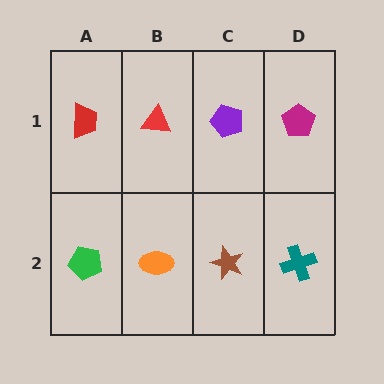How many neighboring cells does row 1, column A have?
2.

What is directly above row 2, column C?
A purple pentagon.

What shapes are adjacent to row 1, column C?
A brown star (row 2, column C), a red triangle (row 1, column B), a magenta pentagon (row 1, column D).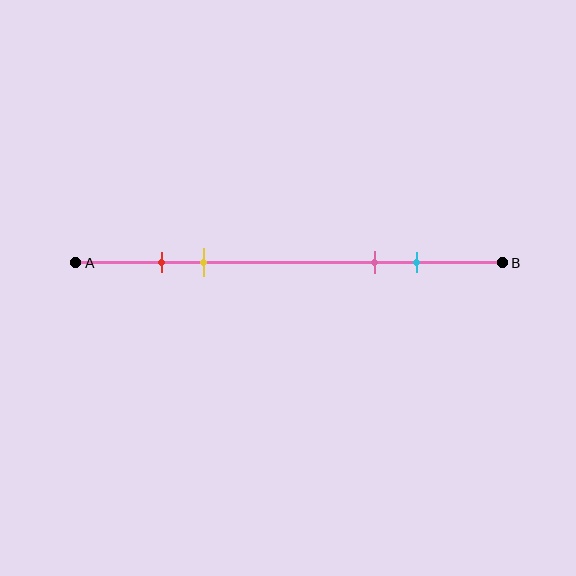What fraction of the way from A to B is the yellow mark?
The yellow mark is approximately 30% (0.3) of the way from A to B.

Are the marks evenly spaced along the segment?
No, the marks are not evenly spaced.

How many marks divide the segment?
There are 4 marks dividing the segment.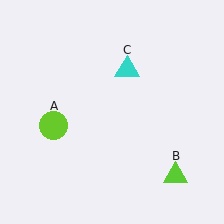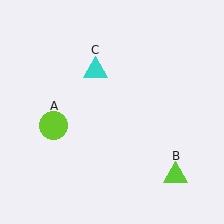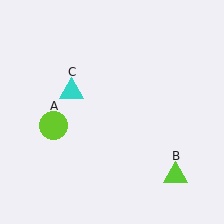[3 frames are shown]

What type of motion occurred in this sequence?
The cyan triangle (object C) rotated counterclockwise around the center of the scene.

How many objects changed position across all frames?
1 object changed position: cyan triangle (object C).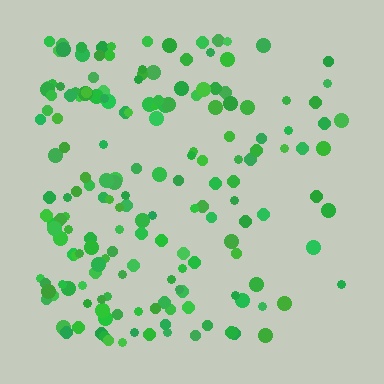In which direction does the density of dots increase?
From right to left, with the left side densest.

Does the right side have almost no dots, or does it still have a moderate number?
Still a moderate number, just noticeably fewer than the left.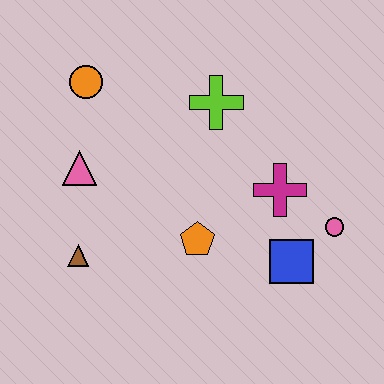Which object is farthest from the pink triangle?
The pink circle is farthest from the pink triangle.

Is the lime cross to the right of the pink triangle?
Yes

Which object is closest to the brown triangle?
The pink triangle is closest to the brown triangle.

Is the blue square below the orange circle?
Yes